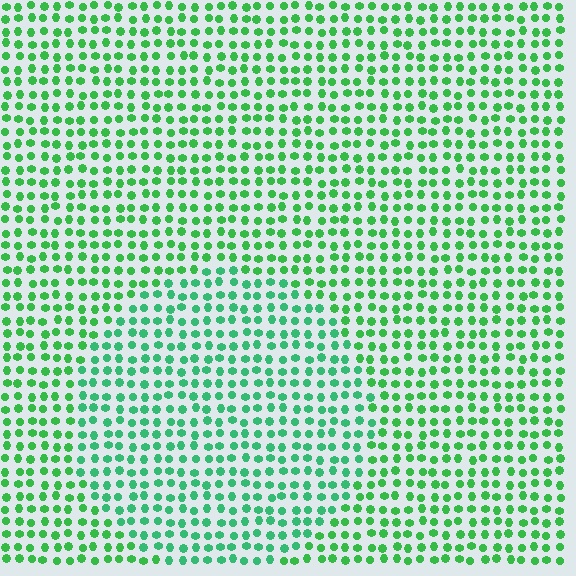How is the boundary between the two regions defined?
The boundary is defined purely by a slight shift in hue (about 21 degrees). Spacing, size, and orientation are identical on both sides.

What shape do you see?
I see a circle.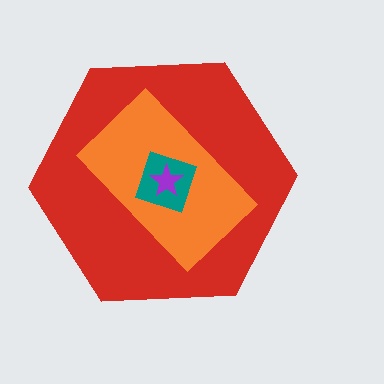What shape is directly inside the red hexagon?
The orange rectangle.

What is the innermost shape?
The purple star.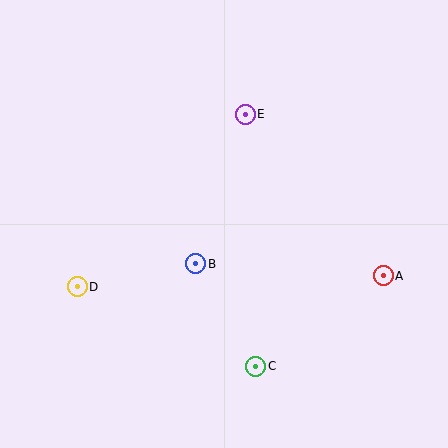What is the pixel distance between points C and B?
The distance between C and B is 119 pixels.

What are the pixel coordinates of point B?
Point B is at (196, 264).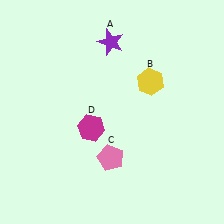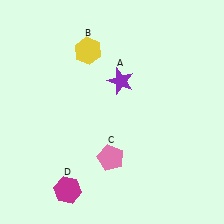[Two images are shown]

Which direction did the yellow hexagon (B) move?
The yellow hexagon (B) moved left.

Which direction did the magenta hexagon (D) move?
The magenta hexagon (D) moved down.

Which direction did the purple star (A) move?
The purple star (A) moved down.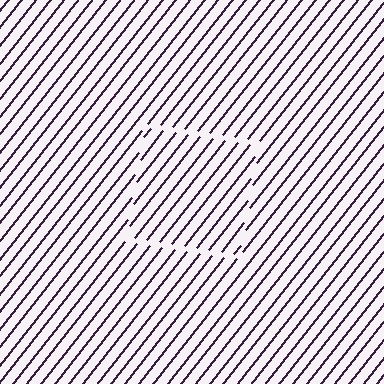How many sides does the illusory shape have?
4 sides — the line-ends trace a square.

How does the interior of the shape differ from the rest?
The interior of the shape contains the same grating, shifted by half a period — the contour is defined by the phase discontinuity where line-ends from the inner and outer gratings abut.